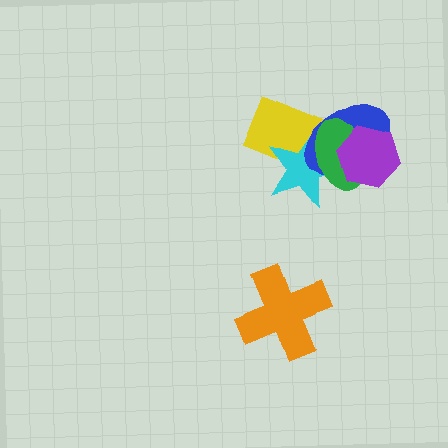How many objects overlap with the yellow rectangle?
3 objects overlap with the yellow rectangle.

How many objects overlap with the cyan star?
4 objects overlap with the cyan star.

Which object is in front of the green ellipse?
The purple hexagon is in front of the green ellipse.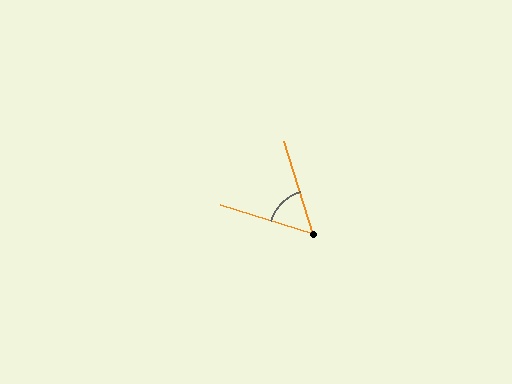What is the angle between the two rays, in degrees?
Approximately 56 degrees.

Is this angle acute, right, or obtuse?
It is acute.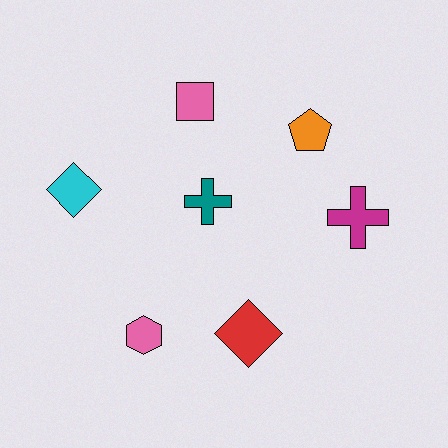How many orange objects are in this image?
There is 1 orange object.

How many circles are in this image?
There are no circles.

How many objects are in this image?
There are 7 objects.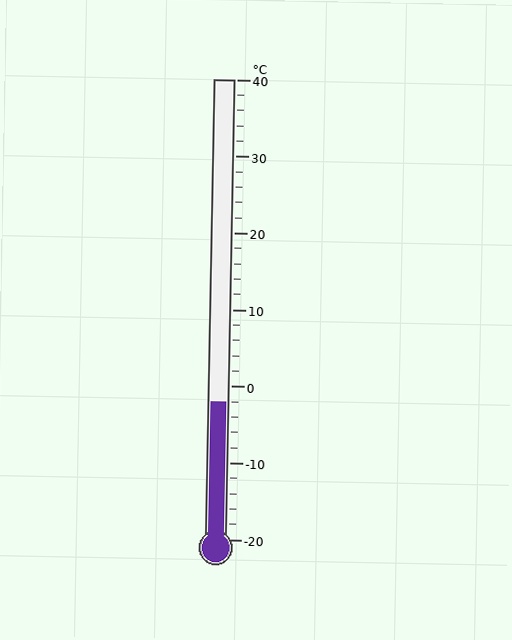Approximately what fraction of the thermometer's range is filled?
The thermometer is filled to approximately 30% of its range.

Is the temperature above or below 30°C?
The temperature is below 30°C.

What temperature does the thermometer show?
The thermometer shows approximately -2°C.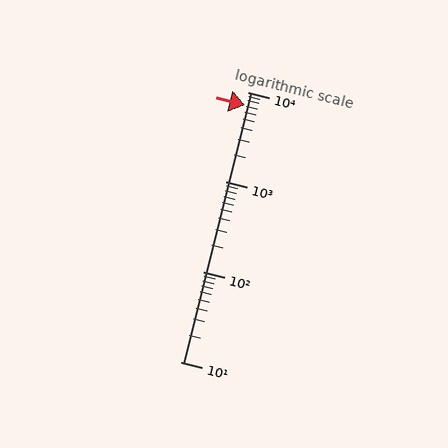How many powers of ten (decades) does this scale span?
The scale spans 3 decades, from 10 to 10000.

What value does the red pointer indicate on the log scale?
The pointer indicates approximately 7200.